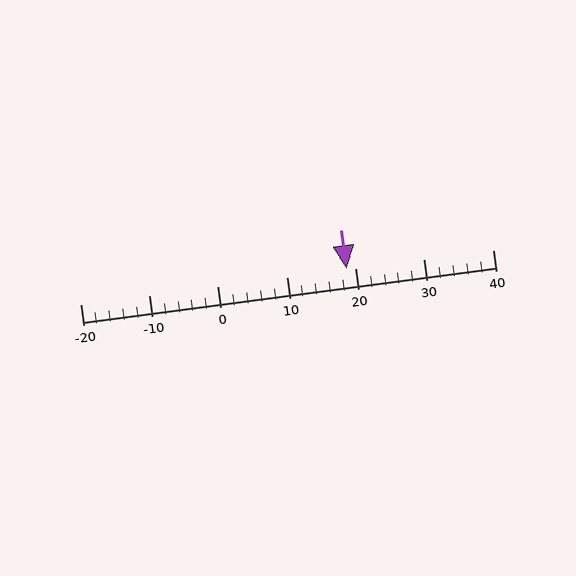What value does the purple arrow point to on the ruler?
The purple arrow points to approximately 19.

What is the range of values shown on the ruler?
The ruler shows values from -20 to 40.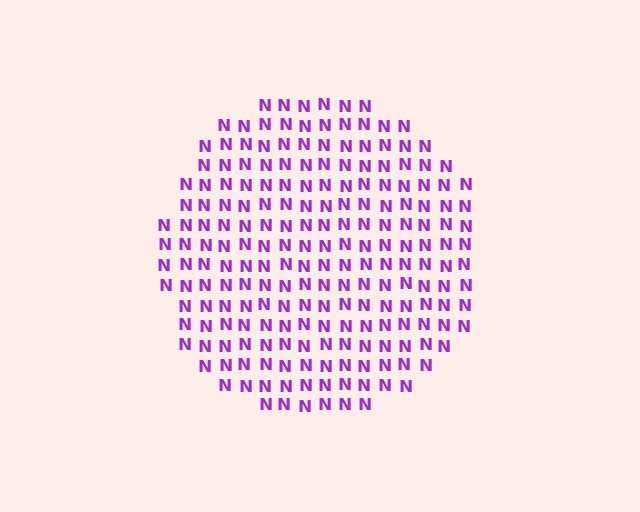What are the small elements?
The small elements are letter N's.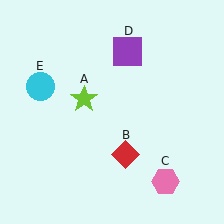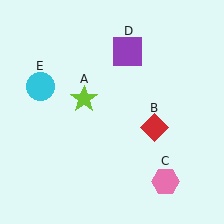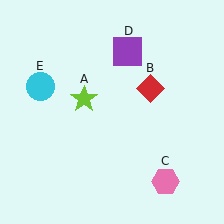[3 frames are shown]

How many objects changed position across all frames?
1 object changed position: red diamond (object B).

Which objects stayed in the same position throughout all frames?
Lime star (object A) and pink hexagon (object C) and purple square (object D) and cyan circle (object E) remained stationary.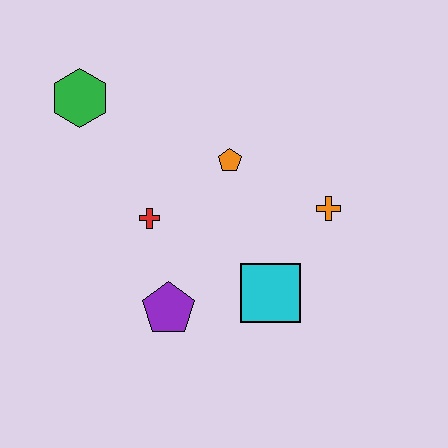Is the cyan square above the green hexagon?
No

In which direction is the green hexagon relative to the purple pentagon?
The green hexagon is above the purple pentagon.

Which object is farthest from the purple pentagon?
The green hexagon is farthest from the purple pentagon.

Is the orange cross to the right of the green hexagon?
Yes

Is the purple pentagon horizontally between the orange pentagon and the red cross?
Yes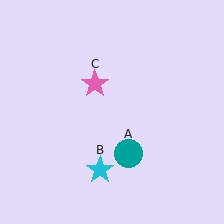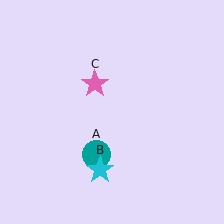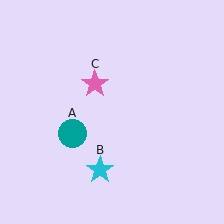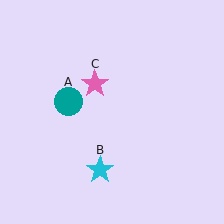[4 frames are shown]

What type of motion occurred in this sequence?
The teal circle (object A) rotated clockwise around the center of the scene.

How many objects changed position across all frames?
1 object changed position: teal circle (object A).